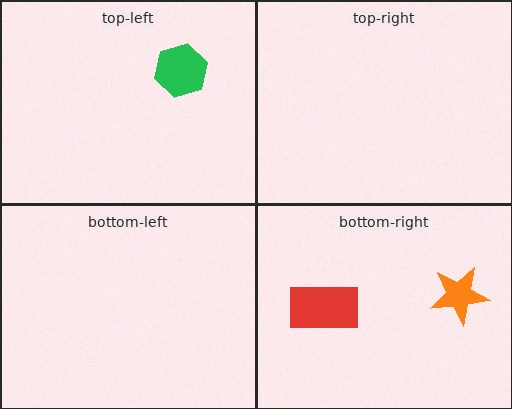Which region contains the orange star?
The bottom-right region.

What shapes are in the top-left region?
The green hexagon.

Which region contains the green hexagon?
The top-left region.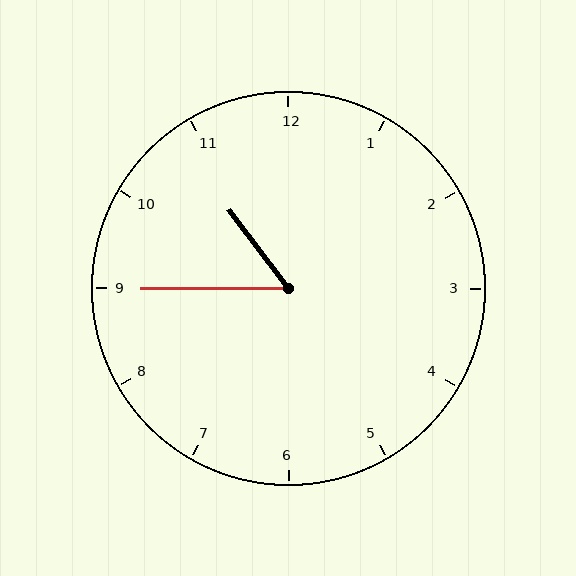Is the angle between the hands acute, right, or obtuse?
It is acute.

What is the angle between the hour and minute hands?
Approximately 52 degrees.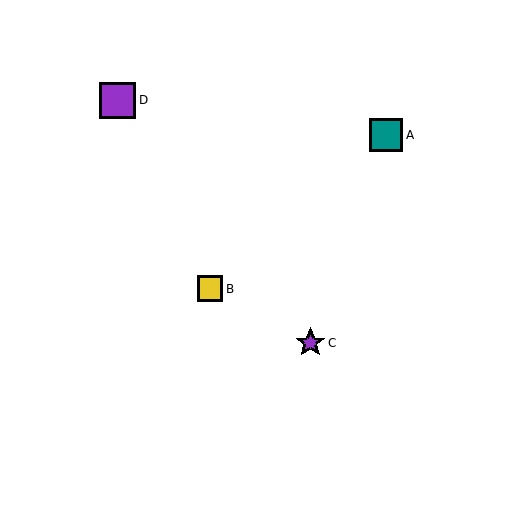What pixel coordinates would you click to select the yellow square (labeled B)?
Click at (210, 289) to select the yellow square B.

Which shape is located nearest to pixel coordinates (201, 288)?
The yellow square (labeled B) at (210, 289) is nearest to that location.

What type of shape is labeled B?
Shape B is a yellow square.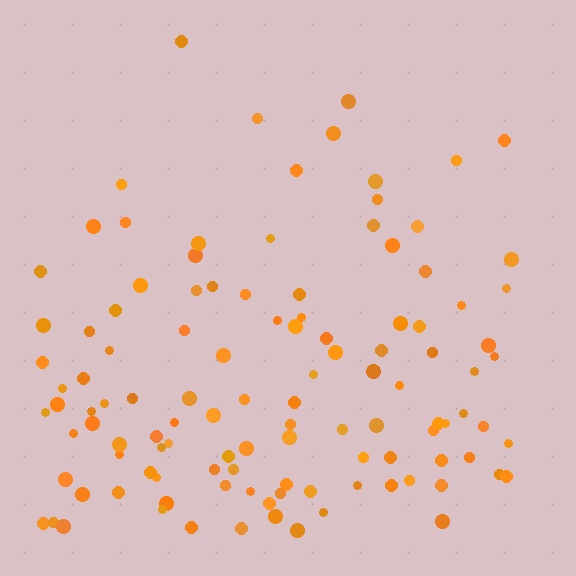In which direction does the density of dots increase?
From top to bottom, with the bottom side densest.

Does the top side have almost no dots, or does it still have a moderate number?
Still a moderate number, just noticeably fewer than the bottom.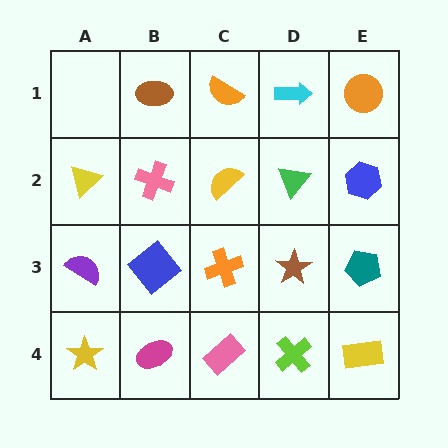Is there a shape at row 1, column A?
No, that cell is empty.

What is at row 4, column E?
A yellow rectangle.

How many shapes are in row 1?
4 shapes.